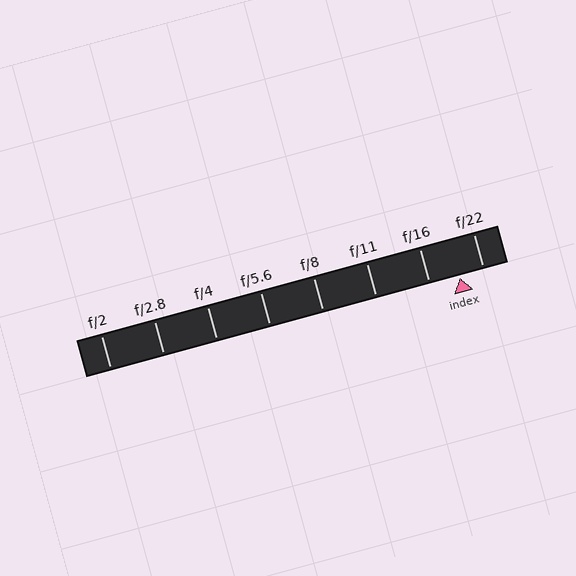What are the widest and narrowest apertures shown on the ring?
The widest aperture shown is f/2 and the narrowest is f/22.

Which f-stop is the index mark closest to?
The index mark is closest to f/22.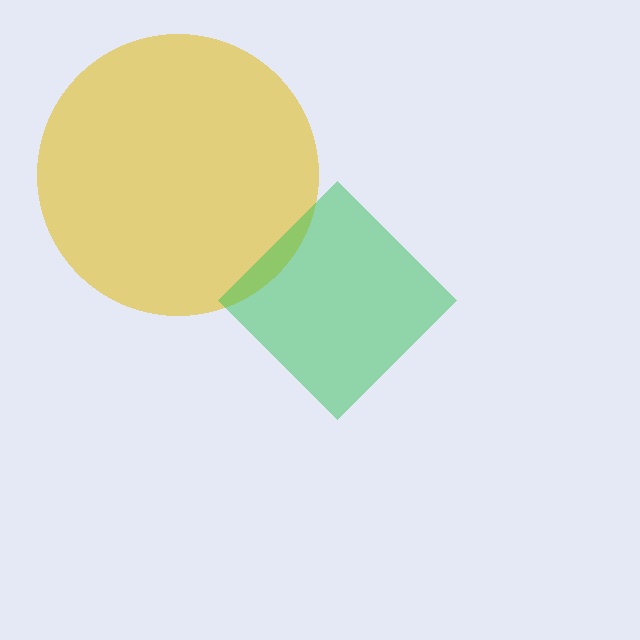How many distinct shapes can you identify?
There are 2 distinct shapes: a yellow circle, a green diamond.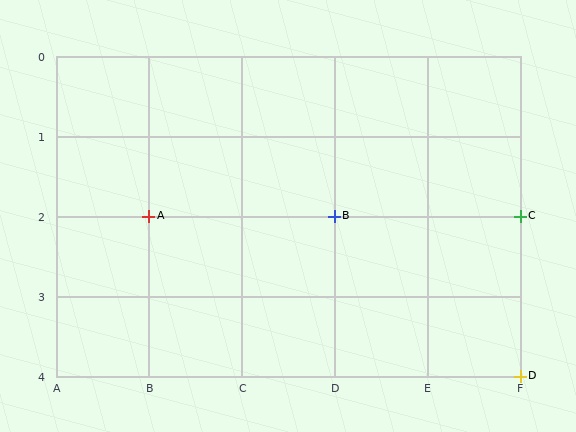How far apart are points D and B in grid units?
Points D and B are 2 columns and 2 rows apart (about 2.8 grid units diagonally).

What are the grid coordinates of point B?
Point B is at grid coordinates (D, 2).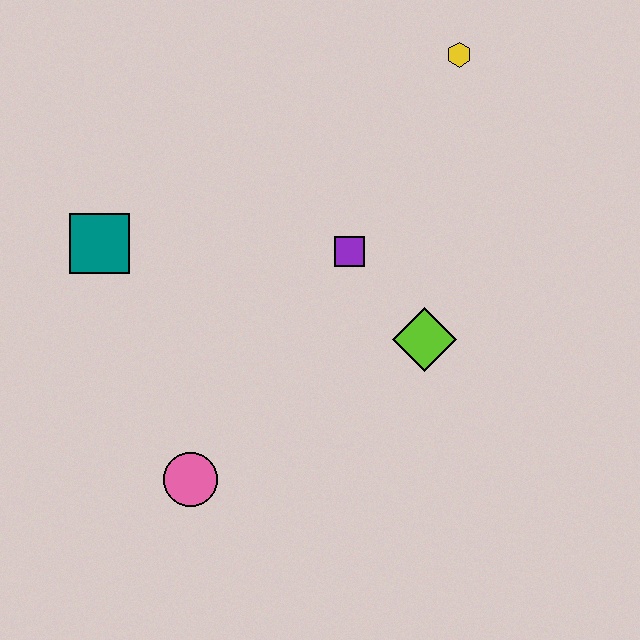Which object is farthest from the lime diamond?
The teal square is farthest from the lime diamond.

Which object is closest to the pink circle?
The teal square is closest to the pink circle.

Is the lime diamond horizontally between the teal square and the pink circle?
No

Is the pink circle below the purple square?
Yes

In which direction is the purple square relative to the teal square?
The purple square is to the right of the teal square.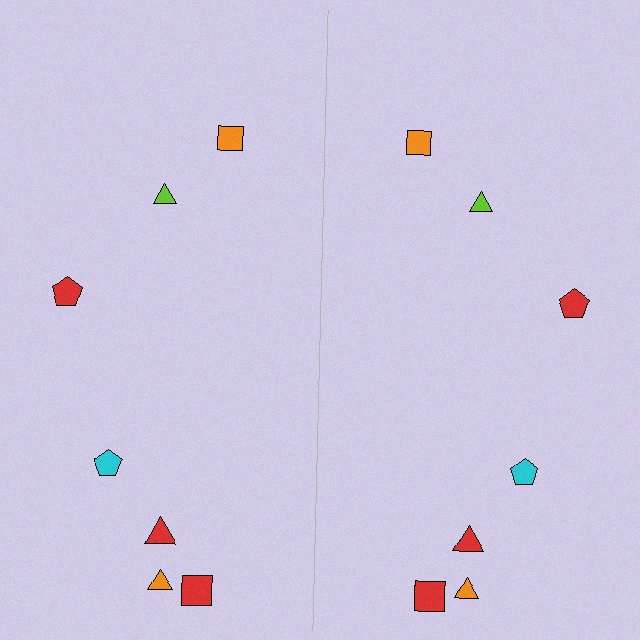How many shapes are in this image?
There are 14 shapes in this image.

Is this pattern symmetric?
Yes, this pattern has bilateral (reflection) symmetry.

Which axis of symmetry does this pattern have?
The pattern has a vertical axis of symmetry running through the center of the image.